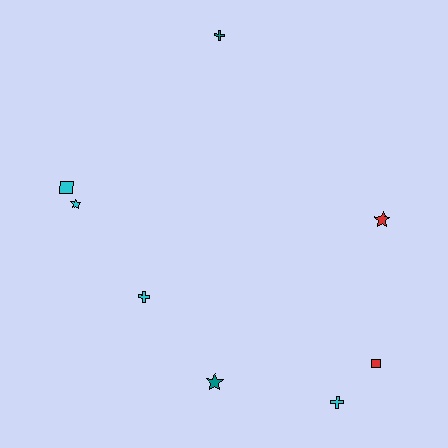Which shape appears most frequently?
Star, with 3 objects.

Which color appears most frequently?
Cyan, with 4 objects.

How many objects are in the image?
There are 8 objects.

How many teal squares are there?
There are no teal squares.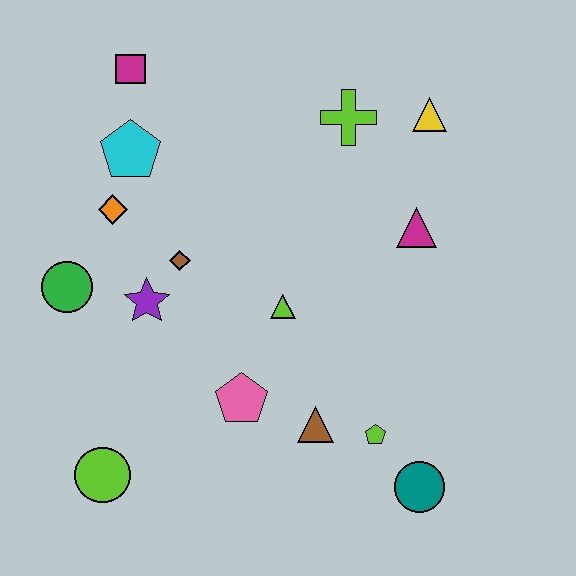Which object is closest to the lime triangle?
The pink pentagon is closest to the lime triangle.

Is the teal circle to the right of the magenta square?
Yes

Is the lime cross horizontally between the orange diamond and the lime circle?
No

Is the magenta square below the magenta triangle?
No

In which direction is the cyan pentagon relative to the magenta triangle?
The cyan pentagon is to the left of the magenta triangle.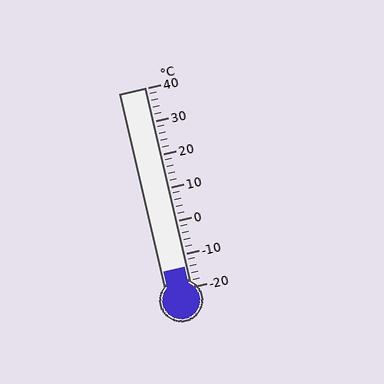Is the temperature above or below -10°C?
The temperature is below -10°C.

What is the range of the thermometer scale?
The thermometer scale ranges from -20°C to 40°C.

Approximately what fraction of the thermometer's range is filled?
The thermometer is filled to approximately 10% of its range.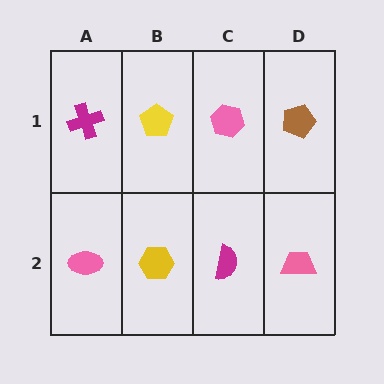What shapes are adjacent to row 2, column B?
A yellow pentagon (row 1, column B), a pink ellipse (row 2, column A), a magenta semicircle (row 2, column C).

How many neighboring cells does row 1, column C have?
3.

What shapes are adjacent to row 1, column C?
A magenta semicircle (row 2, column C), a yellow pentagon (row 1, column B), a brown pentagon (row 1, column D).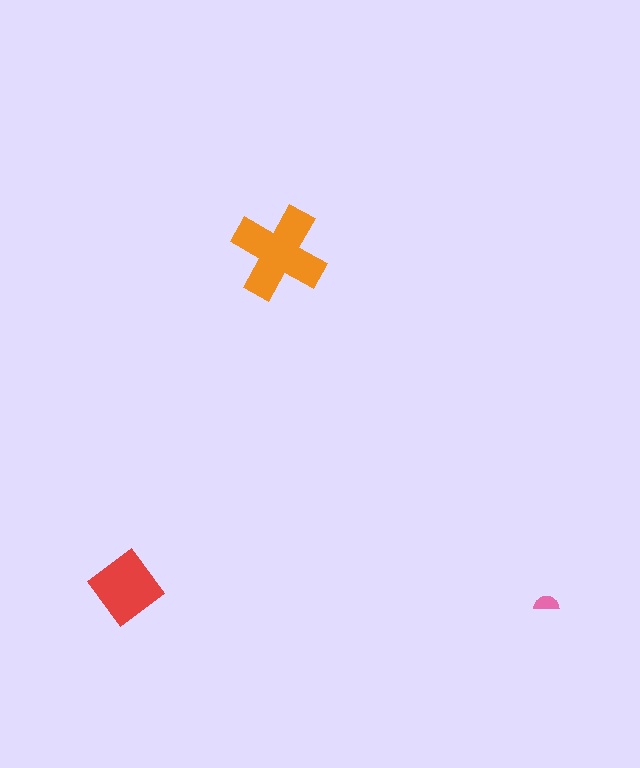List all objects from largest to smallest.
The orange cross, the red diamond, the pink semicircle.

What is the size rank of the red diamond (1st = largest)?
2nd.